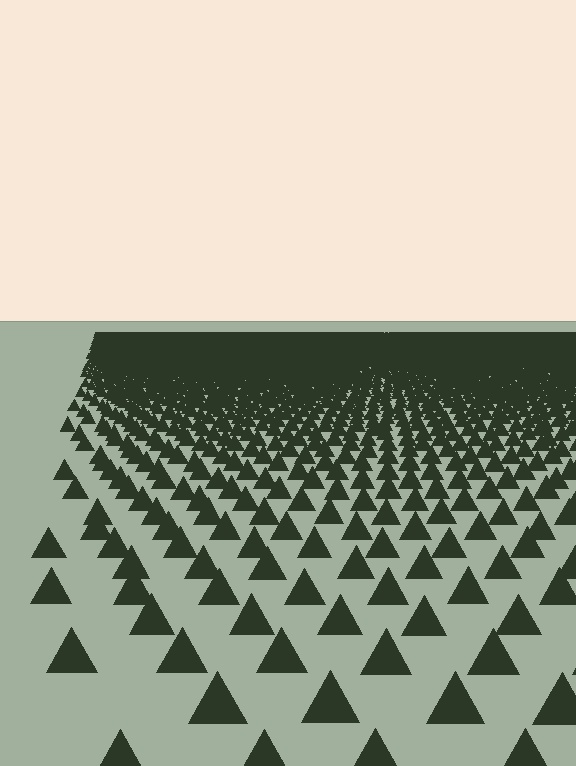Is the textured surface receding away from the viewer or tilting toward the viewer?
The surface is receding away from the viewer. Texture elements get smaller and denser toward the top.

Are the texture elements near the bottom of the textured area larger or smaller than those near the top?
Larger. Near the bottom, elements are closer to the viewer and appear at a bigger on-screen size.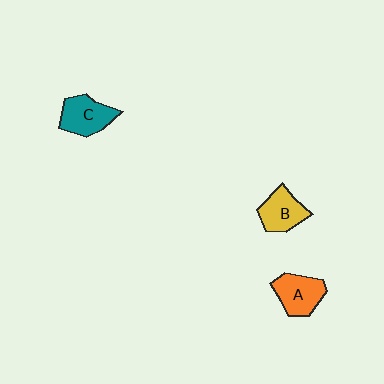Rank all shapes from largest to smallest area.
From largest to smallest: C (teal), A (orange), B (yellow).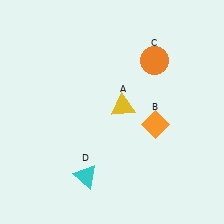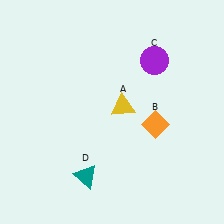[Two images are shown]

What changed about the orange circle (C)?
In Image 1, C is orange. In Image 2, it changed to purple.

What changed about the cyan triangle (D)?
In Image 1, D is cyan. In Image 2, it changed to teal.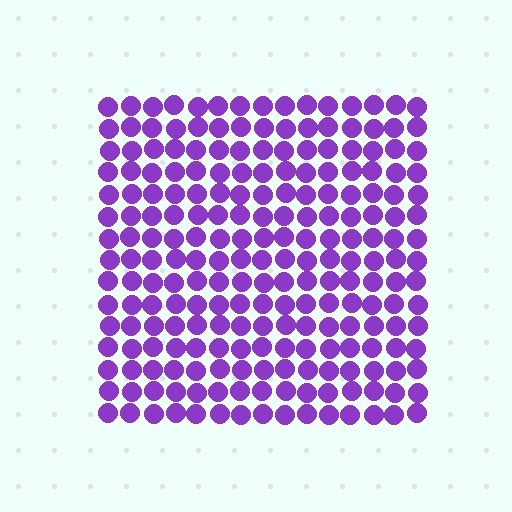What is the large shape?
The large shape is a square.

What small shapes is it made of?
It is made of small circles.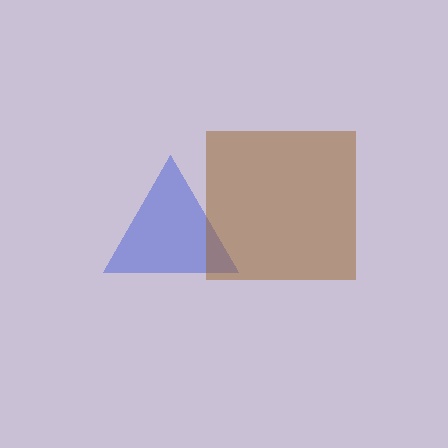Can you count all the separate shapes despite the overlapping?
Yes, there are 2 separate shapes.